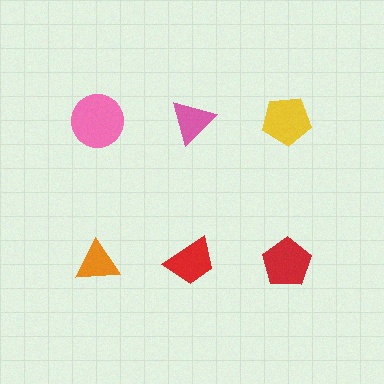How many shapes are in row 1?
3 shapes.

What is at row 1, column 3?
A yellow pentagon.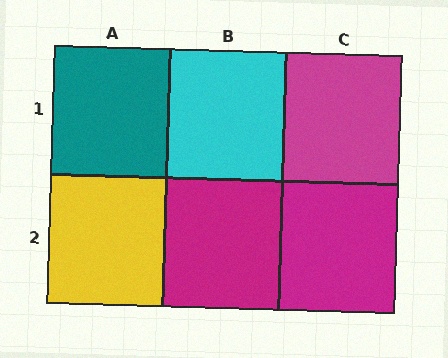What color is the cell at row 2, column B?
Magenta.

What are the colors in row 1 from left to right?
Teal, cyan, magenta.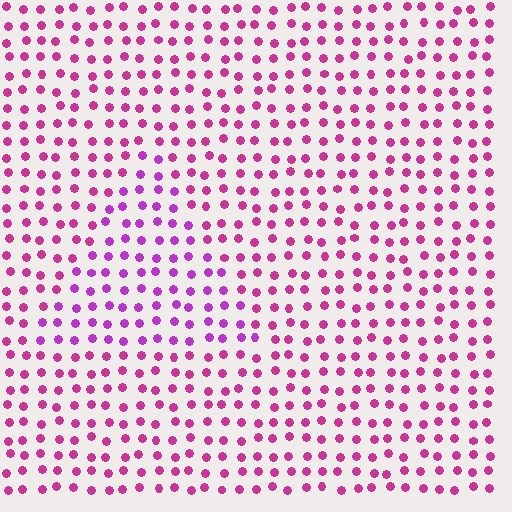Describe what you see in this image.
The image is filled with small magenta elements in a uniform arrangement. A triangle-shaped region is visible where the elements are tinted to a slightly different hue, forming a subtle color boundary.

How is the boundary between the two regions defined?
The boundary is defined purely by a slight shift in hue (about 27 degrees). Spacing, size, and orientation are identical on both sides.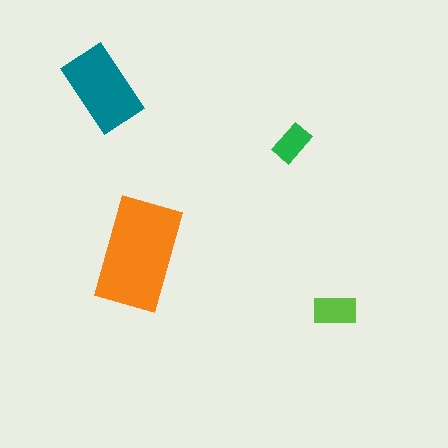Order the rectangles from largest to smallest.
the orange one, the teal one, the lime one, the green one.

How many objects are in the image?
There are 4 objects in the image.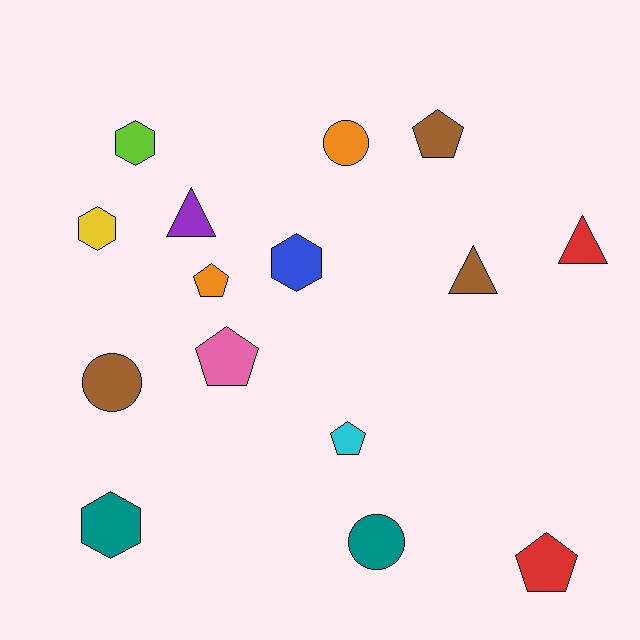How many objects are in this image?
There are 15 objects.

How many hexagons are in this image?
There are 4 hexagons.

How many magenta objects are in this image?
There are no magenta objects.